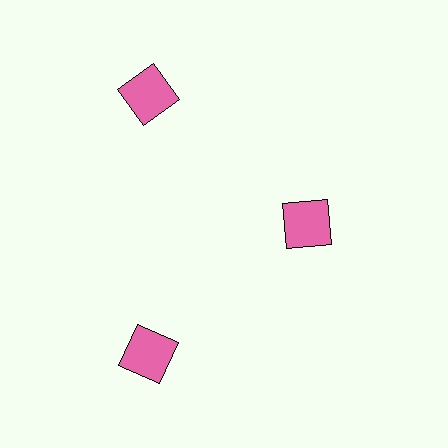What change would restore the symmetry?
The symmetry would be restored by moving it outward, back onto the ring so that all 3 squares sit at equal angles and equal distance from the center.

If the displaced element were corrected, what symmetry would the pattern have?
It would have 3-fold rotational symmetry — the pattern would map onto itself every 120 degrees.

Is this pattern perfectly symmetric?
No. The 3 pink squares are arranged in a ring, but one element near the 3 o'clock position is pulled inward toward the center, breaking the 3-fold rotational symmetry.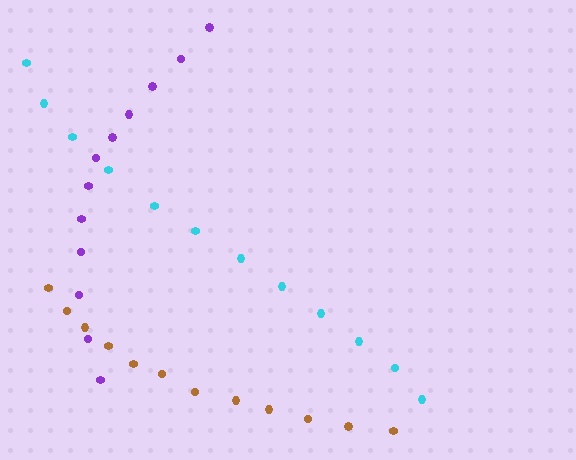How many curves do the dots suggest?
There are 3 distinct paths.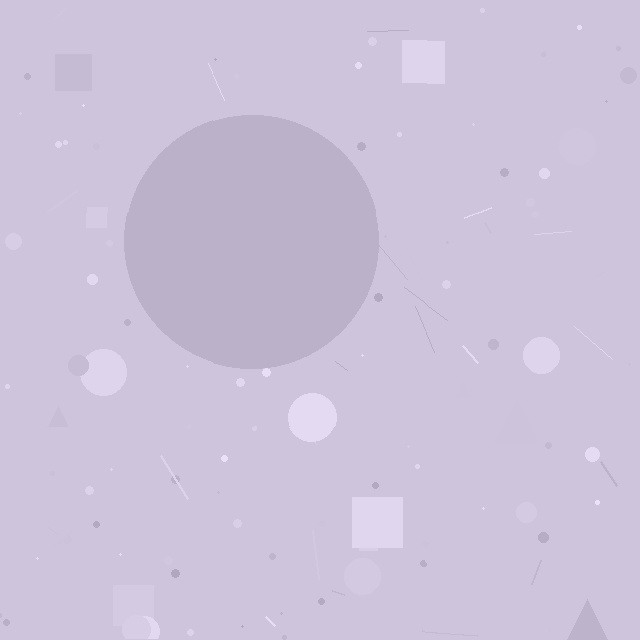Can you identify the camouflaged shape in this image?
The camouflaged shape is a circle.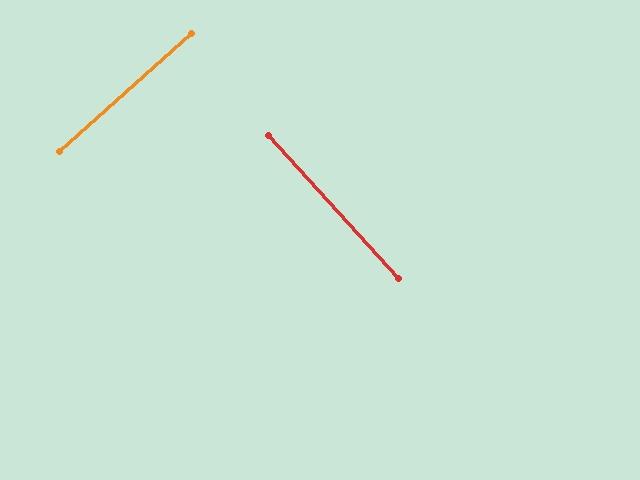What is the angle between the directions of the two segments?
Approximately 90 degrees.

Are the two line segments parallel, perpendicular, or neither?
Perpendicular — they meet at approximately 90°.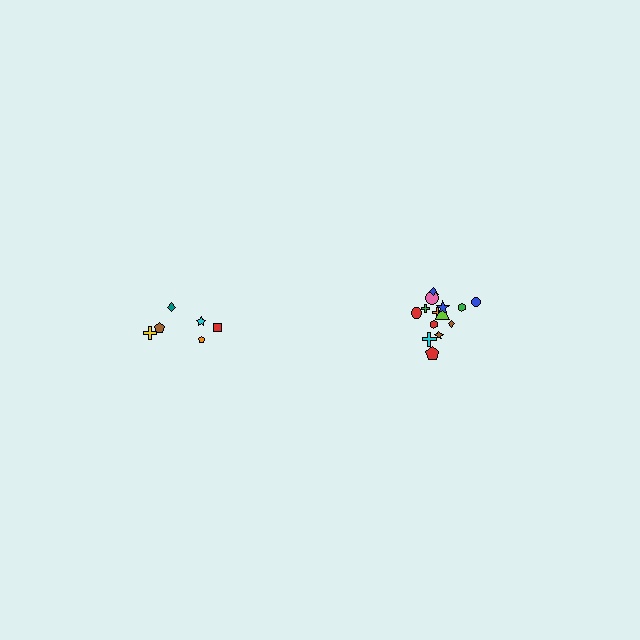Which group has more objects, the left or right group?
The right group.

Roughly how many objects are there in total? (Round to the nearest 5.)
Roughly 20 objects in total.